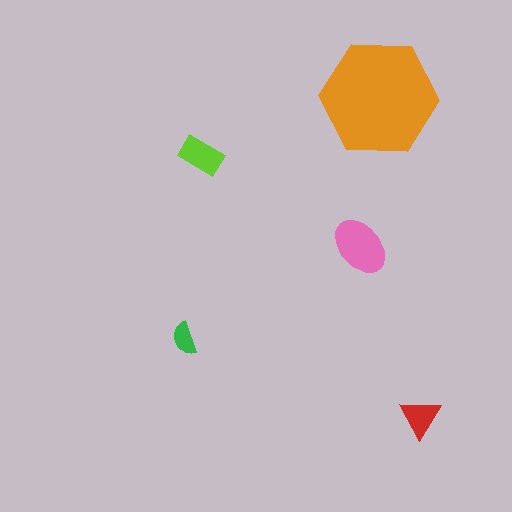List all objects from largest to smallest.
The orange hexagon, the pink ellipse, the lime rectangle, the red triangle, the green semicircle.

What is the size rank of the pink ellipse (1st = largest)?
2nd.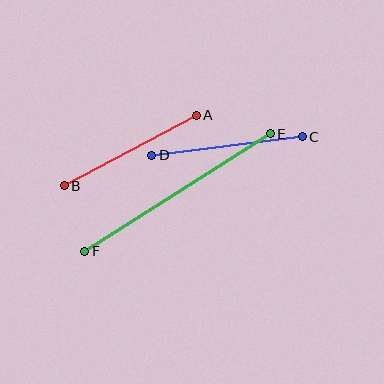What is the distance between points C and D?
The distance is approximately 151 pixels.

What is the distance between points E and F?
The distance is approximately 219 pixels.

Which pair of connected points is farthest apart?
Points E and F are farthest apart.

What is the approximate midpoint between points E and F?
The midpoint is at approximately (177, 192) pixels.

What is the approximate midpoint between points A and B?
The midpoint is at approximately (130, 151) pixels.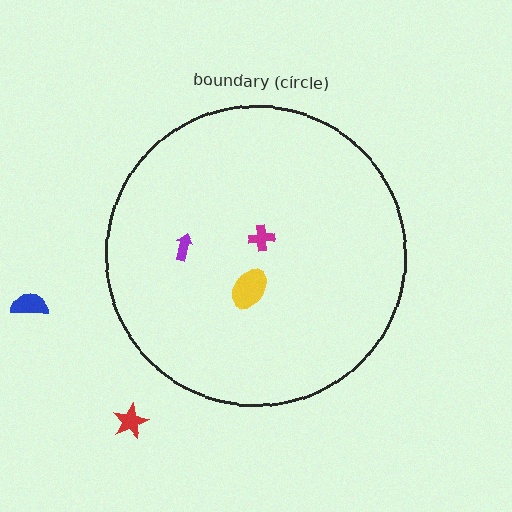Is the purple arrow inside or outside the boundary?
Inside.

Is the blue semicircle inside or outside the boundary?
Outside.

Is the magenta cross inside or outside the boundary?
Inside.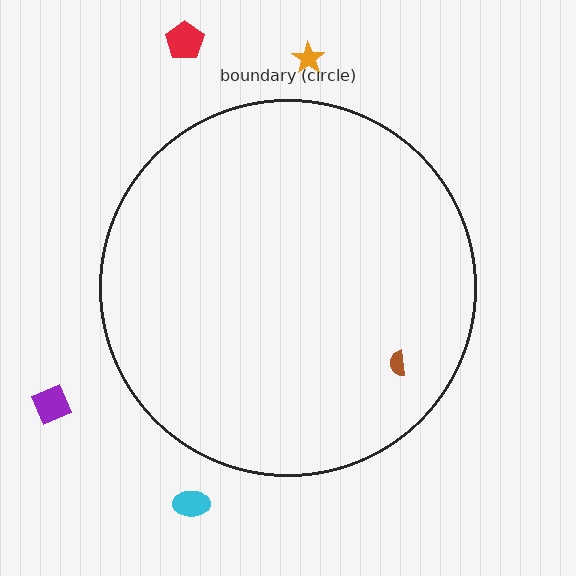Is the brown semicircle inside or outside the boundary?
Inside.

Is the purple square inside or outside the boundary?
Outside.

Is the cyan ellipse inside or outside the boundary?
Outside.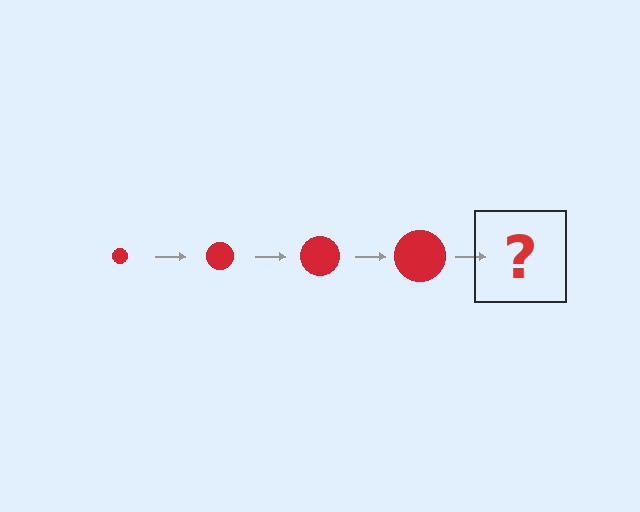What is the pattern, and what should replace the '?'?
The pattern is that the circle gets progressively larger each step. The '?' should be a red circle, larger than the previous one.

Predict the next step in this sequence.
The next step is a red circle, larger than the previous one.